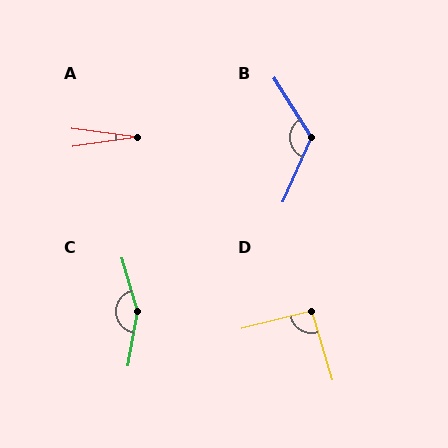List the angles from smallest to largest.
A (16°), D (93°), B (124°), C (154°).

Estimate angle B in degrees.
Approximately 124 degrees.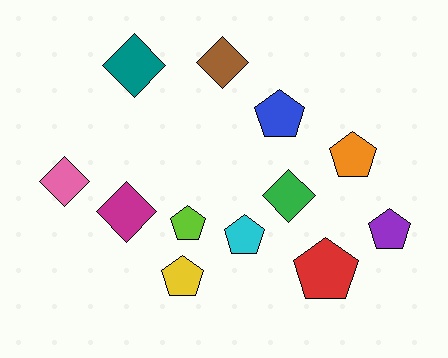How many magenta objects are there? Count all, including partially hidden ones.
There is 1 magenta object.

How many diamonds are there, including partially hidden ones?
There are 5 diamonds.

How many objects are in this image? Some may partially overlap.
There are 12 objects.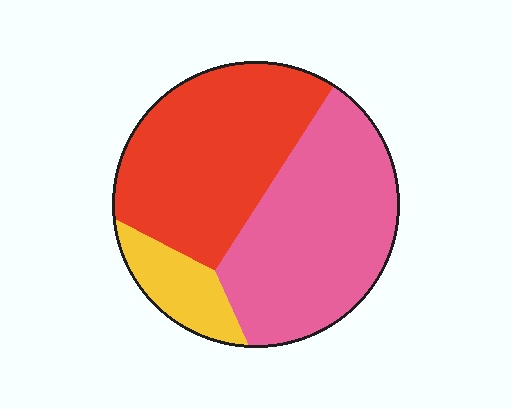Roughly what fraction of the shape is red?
Red covers about 45% of the shape.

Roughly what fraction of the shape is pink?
Pink covers 45% of the shape.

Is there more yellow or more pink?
Pink.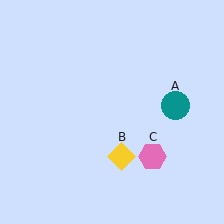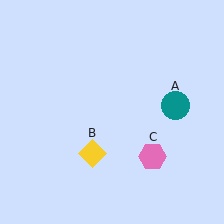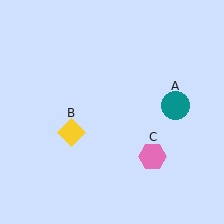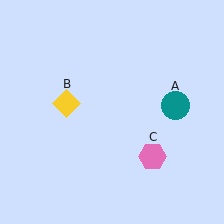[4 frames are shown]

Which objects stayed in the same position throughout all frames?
Teal circle (object A) and pink hexagon (object C) remained stationary.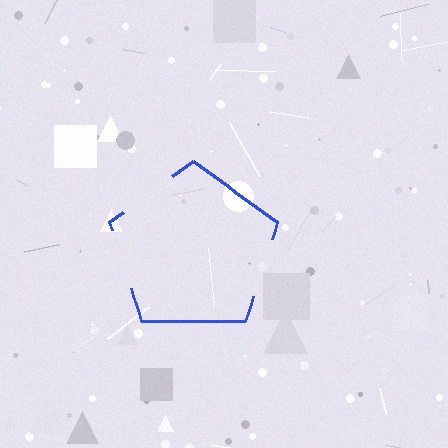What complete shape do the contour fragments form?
The contour fragments form a pentagon.